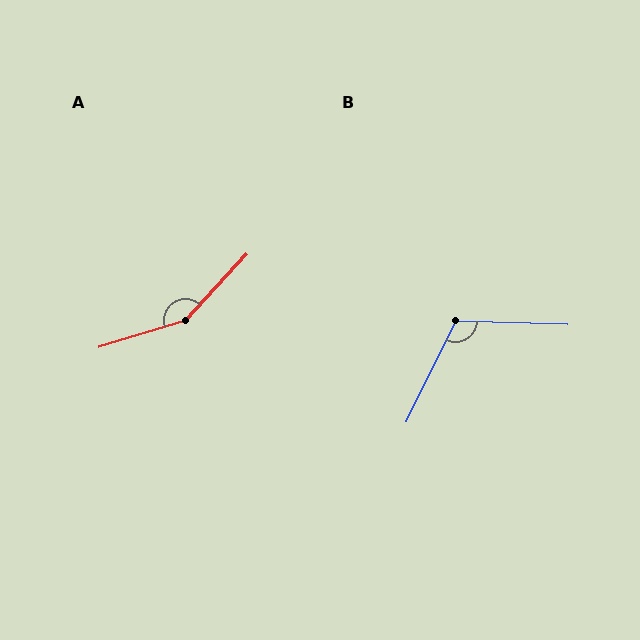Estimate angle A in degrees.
Approximately 150 degrees.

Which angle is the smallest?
B, at approximately 114 degrees.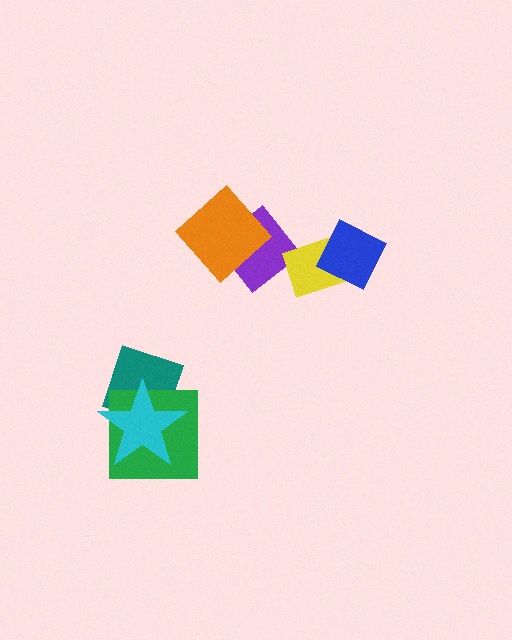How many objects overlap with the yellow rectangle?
2 objects overlap with the yellow rectangle.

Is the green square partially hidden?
Yes, it is partially covered by another shape.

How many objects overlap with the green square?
2 objects overlap with the green square.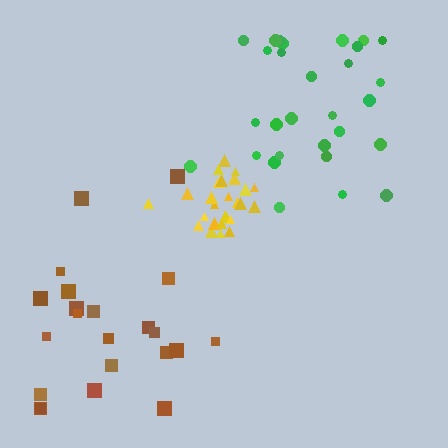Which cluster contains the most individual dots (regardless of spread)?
Green (30).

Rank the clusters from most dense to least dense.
yellow, green, brown.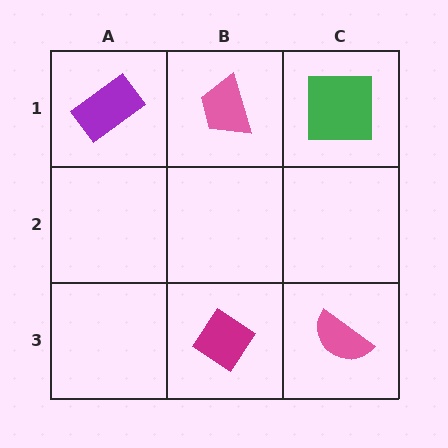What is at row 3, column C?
A pink semicircle.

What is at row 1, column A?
A purple rectangle.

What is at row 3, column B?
A magenta diamond.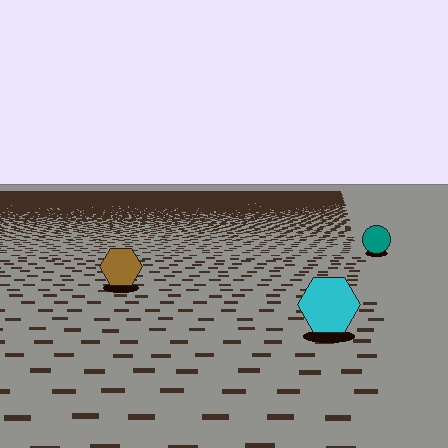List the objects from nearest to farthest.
From nearest to farthest: the cyan hexagon, the brown hexagon, the teal circle.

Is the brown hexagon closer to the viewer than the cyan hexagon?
No. The cyan hexagon is closer — you can tell from the texture gradient: the ground texture is coarser near it.